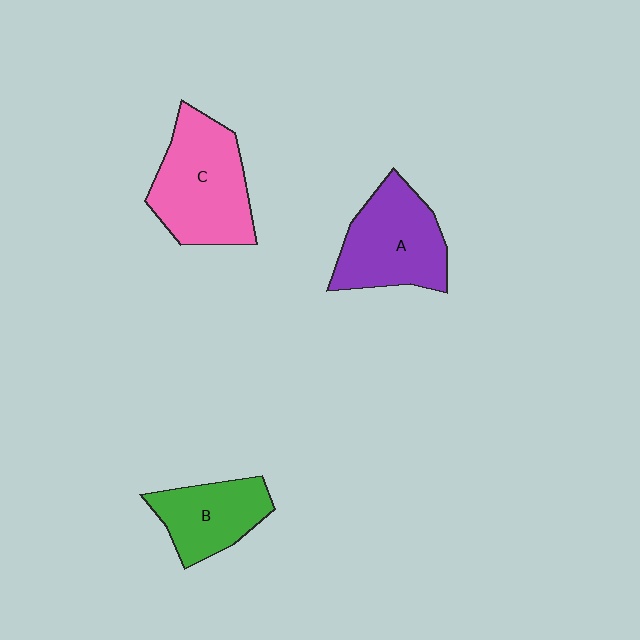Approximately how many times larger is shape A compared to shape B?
Approximately 1.3 times.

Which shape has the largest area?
Shape C (pink).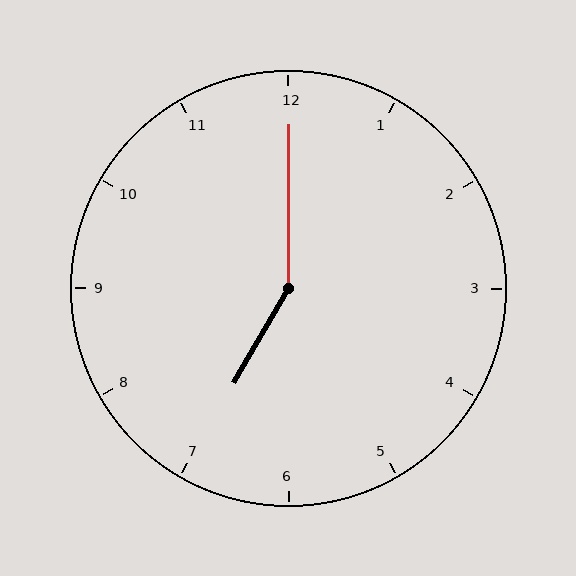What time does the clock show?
7:00.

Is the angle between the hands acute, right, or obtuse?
It is obtuse.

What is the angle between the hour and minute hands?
Approximately 150 degrees.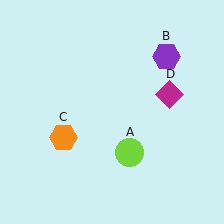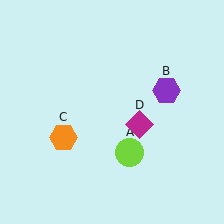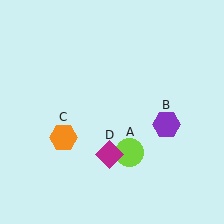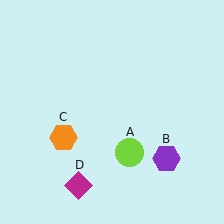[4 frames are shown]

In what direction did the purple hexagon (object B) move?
The purple hexagon (object B) moved down.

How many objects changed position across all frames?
2 objects changed position: purple hexagon (object B), magenta diamond (object D).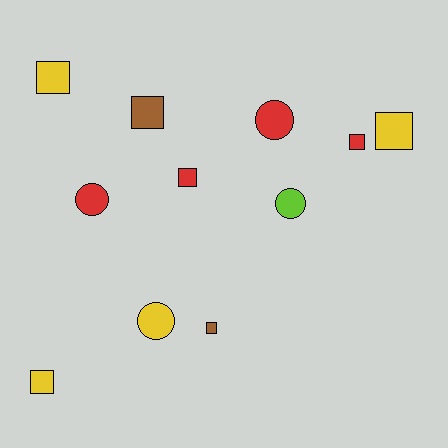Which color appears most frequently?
Yellow, with 4 objects.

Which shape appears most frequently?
Square, with 7 objects.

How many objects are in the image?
There are 11 objects.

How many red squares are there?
There are 2 red squares.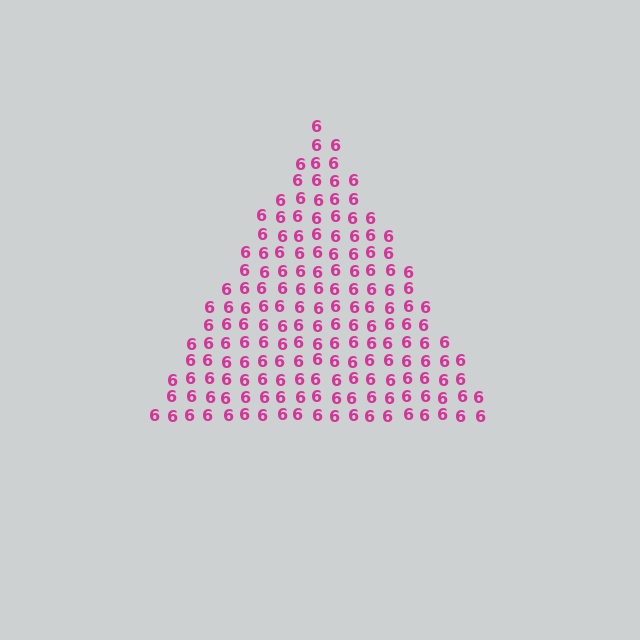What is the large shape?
The large shape is a triangle.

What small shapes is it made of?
It is made of small digit 6's.